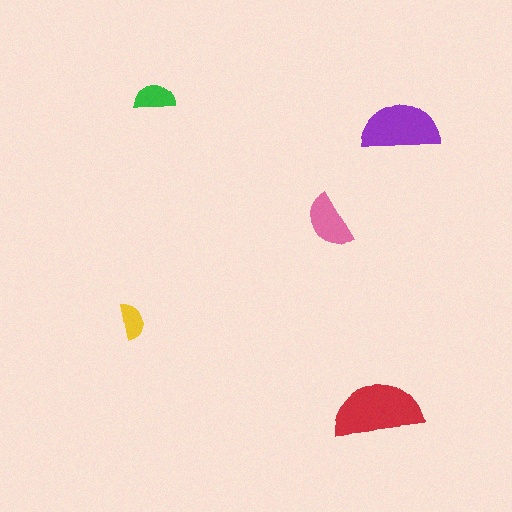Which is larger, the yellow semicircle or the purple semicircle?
The purple one.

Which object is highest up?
The green semicircle is topmost.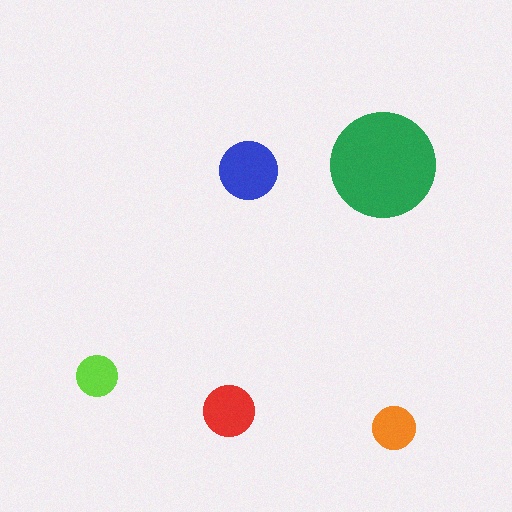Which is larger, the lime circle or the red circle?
The red one.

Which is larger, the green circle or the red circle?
The green one.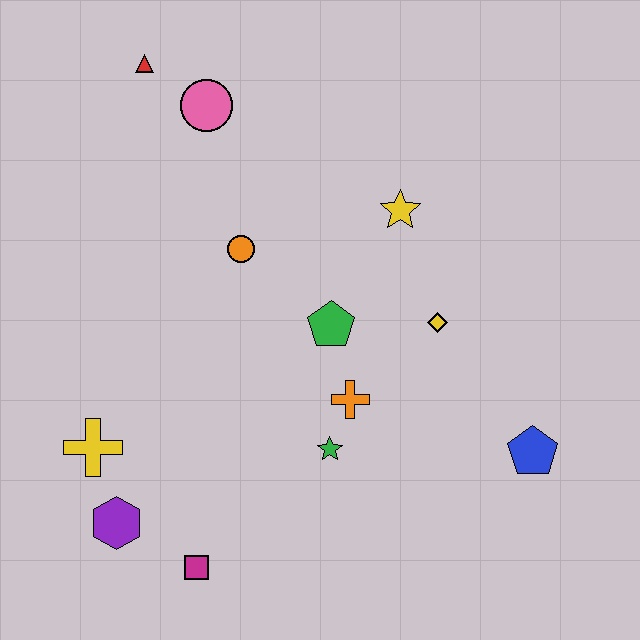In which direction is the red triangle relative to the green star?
The red triangle is above the green star.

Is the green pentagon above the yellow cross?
Yes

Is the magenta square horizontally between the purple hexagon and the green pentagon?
Yes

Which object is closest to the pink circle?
The red triangle is closest to the pink circle.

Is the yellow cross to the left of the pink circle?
Yes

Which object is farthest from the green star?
The red triangle is farthest from the green star.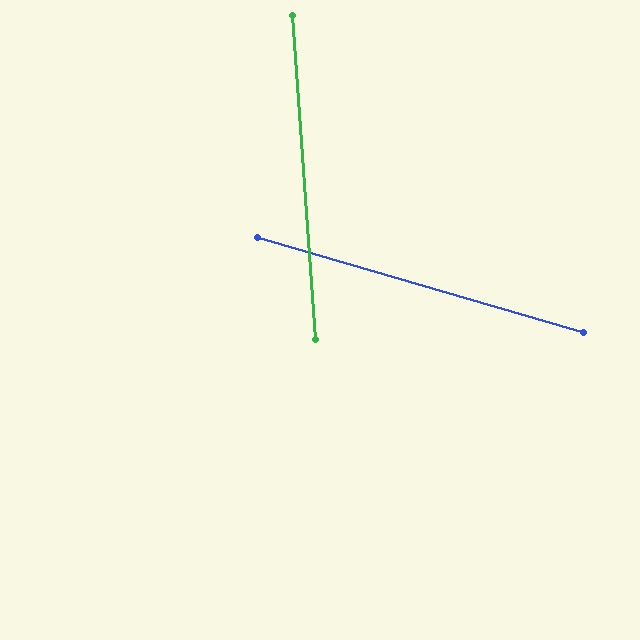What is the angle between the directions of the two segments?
Approximately 70 degrees.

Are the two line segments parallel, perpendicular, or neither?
Neither parallel nor perpendicular — they differ by about 70°.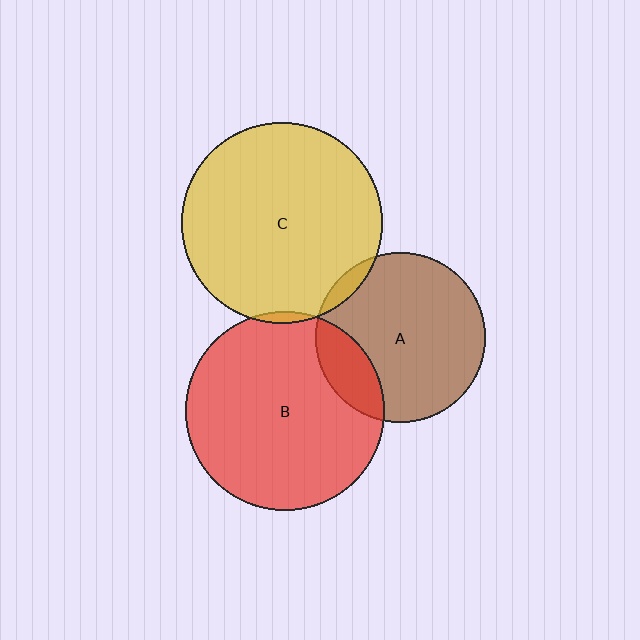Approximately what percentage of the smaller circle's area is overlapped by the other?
Approximately 5%.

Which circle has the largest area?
Circle C (yellow).